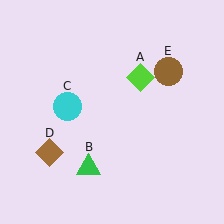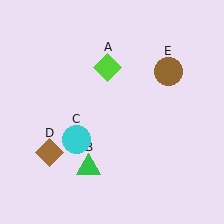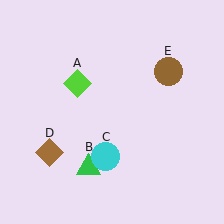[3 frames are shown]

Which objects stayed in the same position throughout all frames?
Green triangle (object B) and brown diamond (object D) and brown circle (object E) remained stationary.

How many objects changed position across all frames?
2 objects changed position: lime diamond (object A), cyan circle (object C).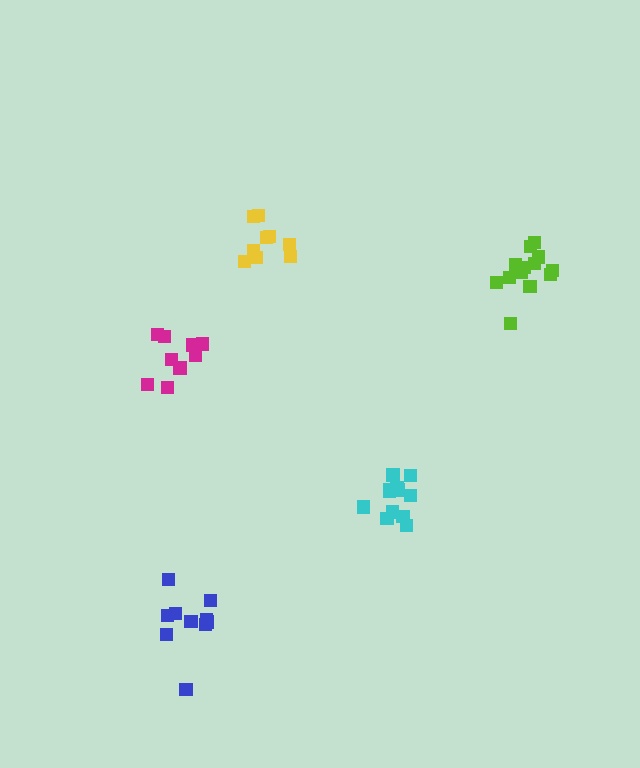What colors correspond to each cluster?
The clusters are colored: lime, blue, magenta, cyan, yellow.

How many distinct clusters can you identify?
There are 5 distinct clusters.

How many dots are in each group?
Group 1: 13 dots, Group 2: 10 dots, Group 3: 9 dots, Group 4: 12 dots, Group 5: 9 dots (53 total).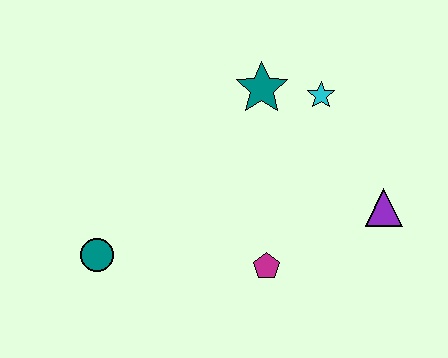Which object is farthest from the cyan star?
The teal circle is farthest from the cyan star.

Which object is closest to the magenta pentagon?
The purple triangle is closest to the magenta pentagon.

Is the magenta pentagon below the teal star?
Yes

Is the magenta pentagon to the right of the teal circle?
Yes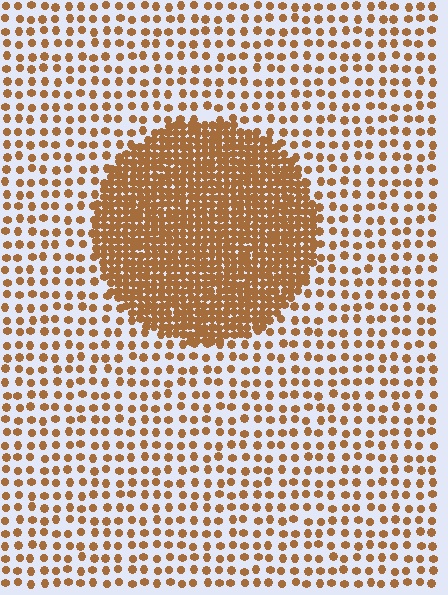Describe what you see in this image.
The image contains small brown elements arranged at two different densities. A circle-shaped region is visible where the elements are more densely packed than the surrounding area.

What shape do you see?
I see a circle.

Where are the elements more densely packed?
The elements are more densely packed inside the circle boundary.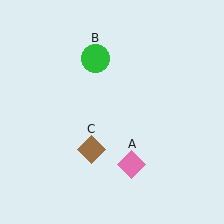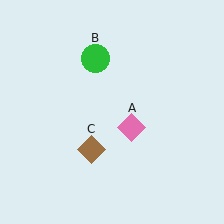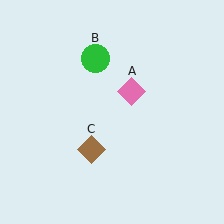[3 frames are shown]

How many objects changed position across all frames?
1 object changed position: pink diamond (object A).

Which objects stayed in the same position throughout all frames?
Green circle (object B) and brown diamond (object C) remained stationary.